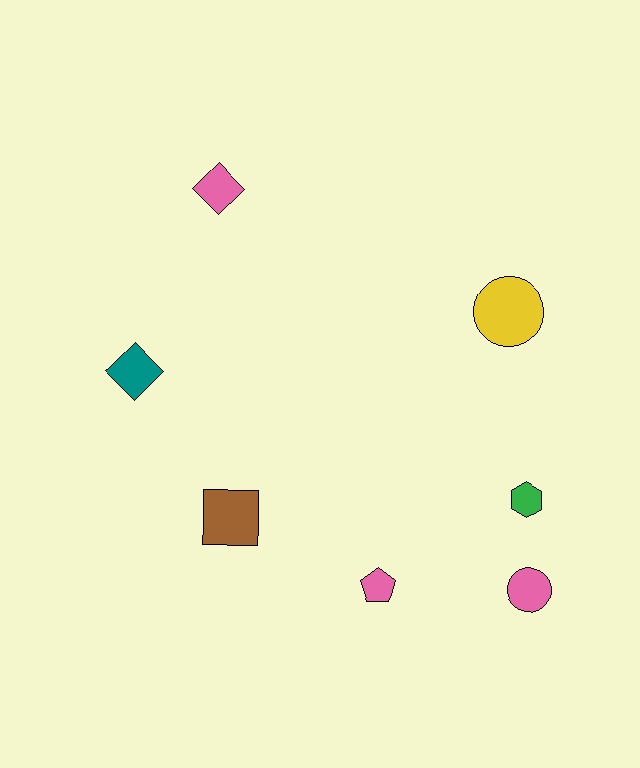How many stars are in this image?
There are no stars.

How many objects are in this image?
There are 7 objects.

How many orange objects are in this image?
There are no orange objects.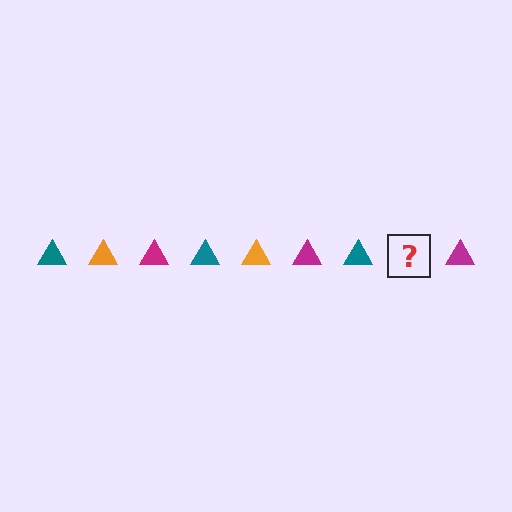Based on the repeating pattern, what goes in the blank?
The blank should be an orange triangle.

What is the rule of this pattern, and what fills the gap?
The rule is that the pattern cycles through teal, orange, magenta triangles. The gap should be filled with an orange triangle.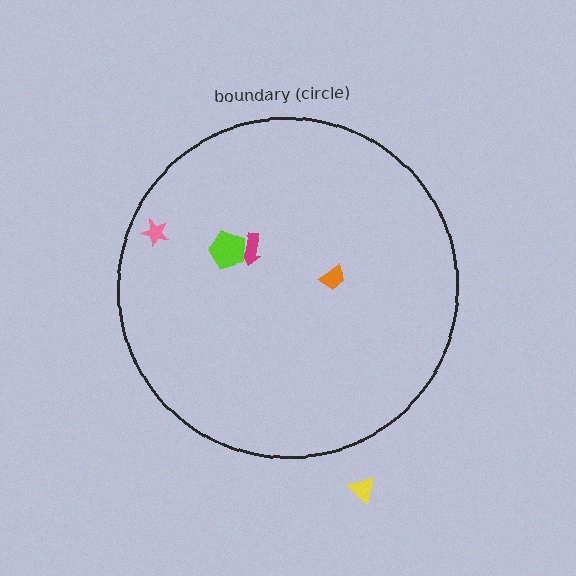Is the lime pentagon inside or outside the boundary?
Inside.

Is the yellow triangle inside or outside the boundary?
Outside.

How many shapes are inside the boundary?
4 inside, 1 outside.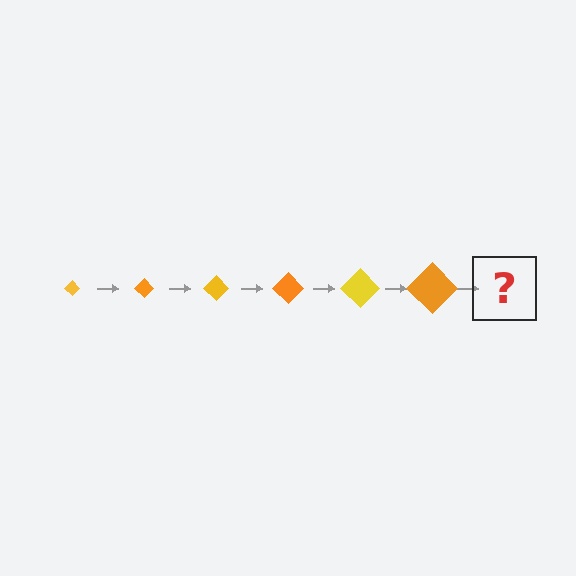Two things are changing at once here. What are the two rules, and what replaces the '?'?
The two rules are that the diamond grows larger each step and the color cycles through yellow and orange. The '?' should be a yellow diamond, larger than the previous one.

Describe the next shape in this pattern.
It should be a yellow diamond, larger than the previous one.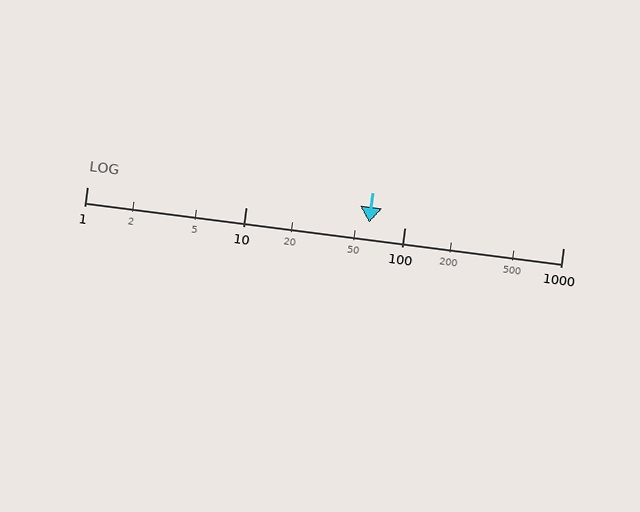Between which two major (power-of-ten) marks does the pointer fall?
The pointer is between 10 and 100.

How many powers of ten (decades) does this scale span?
The scale spans 3 decades, from 1 to 1000.